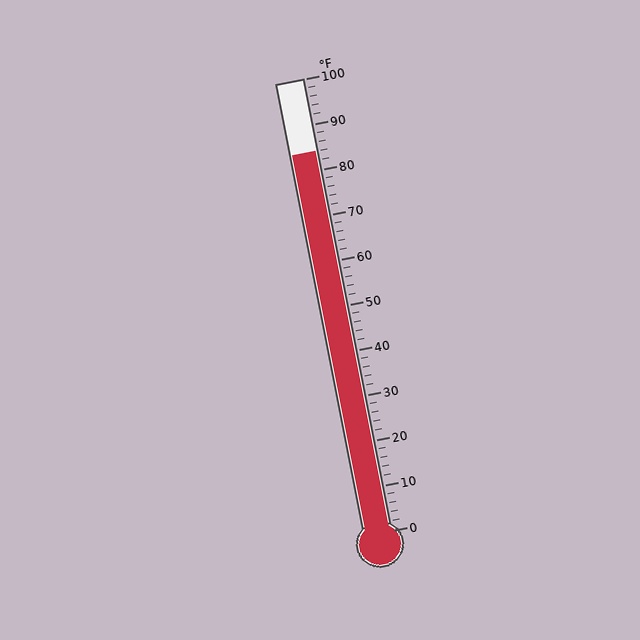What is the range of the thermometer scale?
The thermometer scale ranges from 0°F to 100°F.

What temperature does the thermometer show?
The thermometer shows approximately 84°F.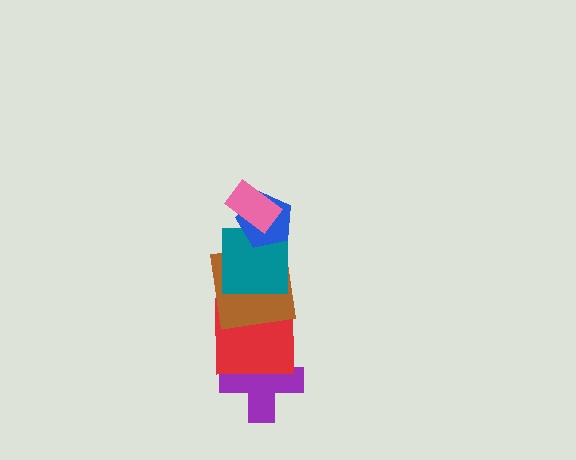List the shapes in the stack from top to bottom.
From top to bottom: the pink rectangle, the blue pentagon, the teal square, the brown square, the red square, the purple cross.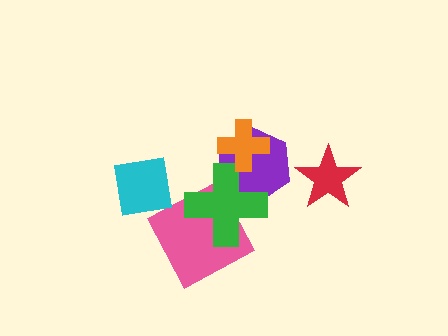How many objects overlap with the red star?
0 objects overlap with the red star.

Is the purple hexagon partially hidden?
Yes, it is partially covered by another shape.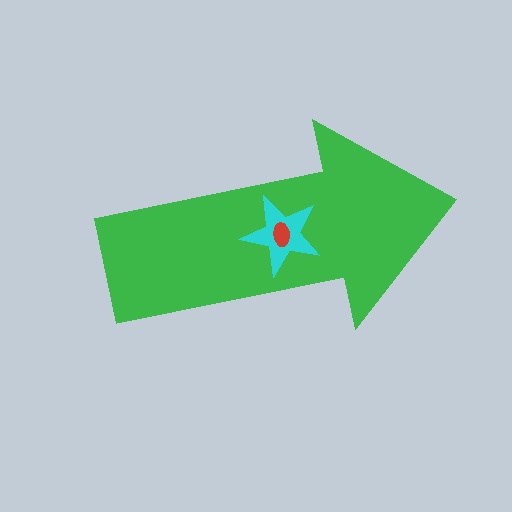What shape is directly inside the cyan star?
The red ellipse.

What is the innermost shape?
The red ellipse.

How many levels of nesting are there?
3.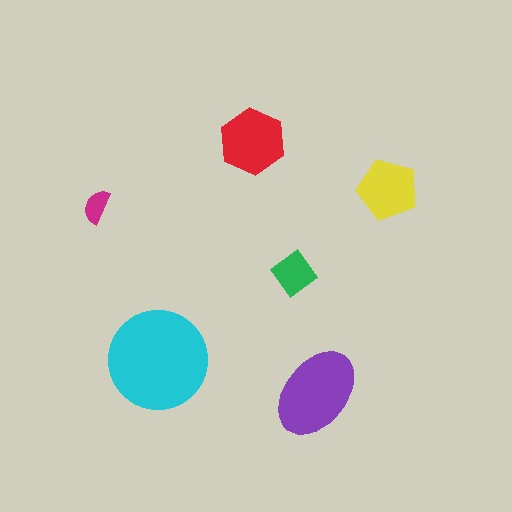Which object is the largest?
The cyan circle.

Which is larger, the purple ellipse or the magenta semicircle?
The purple ellipse.